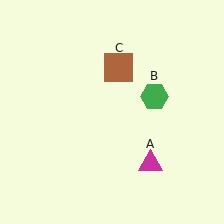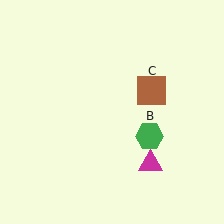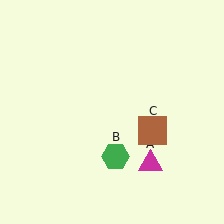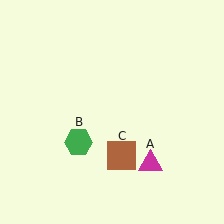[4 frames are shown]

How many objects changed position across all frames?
2 objects changed position: green hexagon (object B), brown square (object C).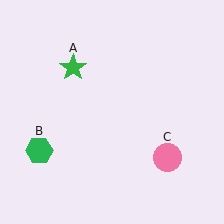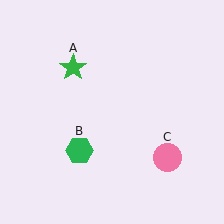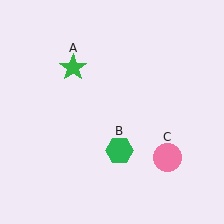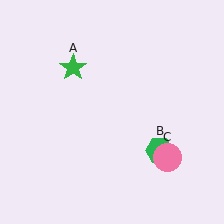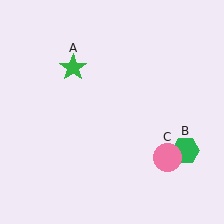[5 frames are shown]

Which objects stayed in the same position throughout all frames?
Green star (object A) and pink circle (object C) remained stationary.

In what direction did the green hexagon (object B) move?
The green hexagon (object B) moved right.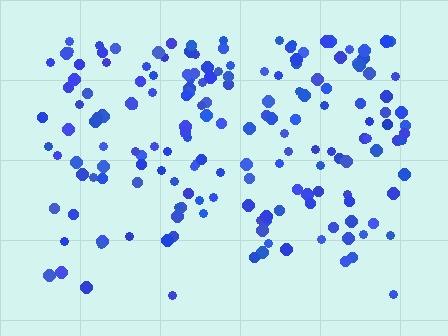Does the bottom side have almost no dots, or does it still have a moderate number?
Still a moderate number, just noticeably fewer than the top.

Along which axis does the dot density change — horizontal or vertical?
Vertical.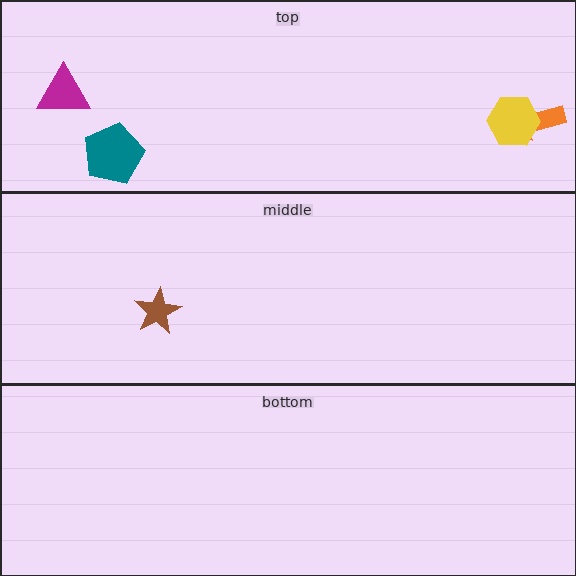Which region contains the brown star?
The middle region.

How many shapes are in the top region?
4.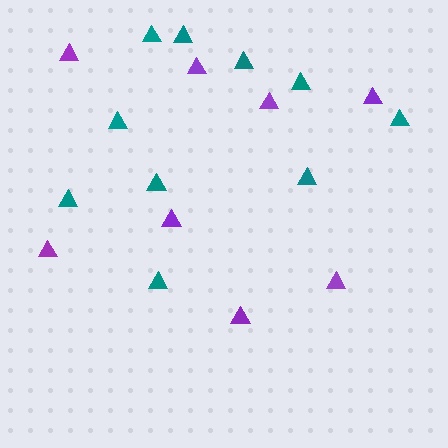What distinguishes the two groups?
There are 2 groups: one group of purple triangles (8) and one group of teal triangles (10).